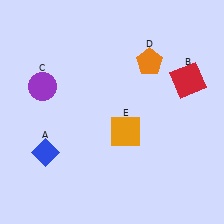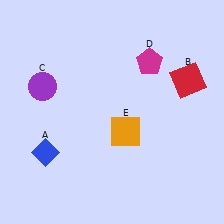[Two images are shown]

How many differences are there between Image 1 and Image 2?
There is 1 difference between the two images.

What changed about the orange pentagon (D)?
In Image 1, D is orange. In Image 2, it changed to magenta.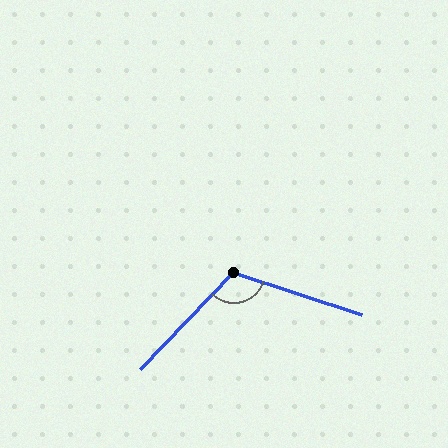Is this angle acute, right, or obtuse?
It is obtuse.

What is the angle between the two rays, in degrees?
Approximately 115 degrees.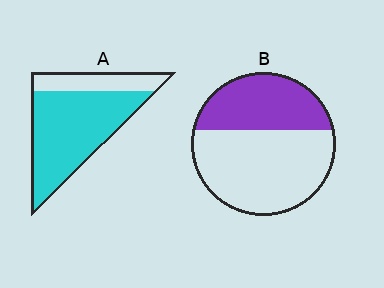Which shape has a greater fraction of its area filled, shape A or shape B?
Shape A.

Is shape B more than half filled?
No.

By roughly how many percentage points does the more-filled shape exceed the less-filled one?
By roughly 40 percentage points (A over B).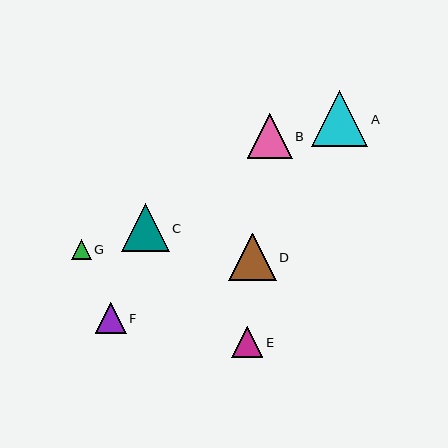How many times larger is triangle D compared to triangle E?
Triangle D is approximately 1.5 times the size of triangle E.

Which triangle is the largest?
Triangle A is the largest with a size of approximately 56 pixels.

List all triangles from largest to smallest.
From largest to smallest: A, C, D, B, E, F, G.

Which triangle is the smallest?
Triangle G is the smallest with a size of approximately 20 pixels.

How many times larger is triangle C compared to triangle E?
Triangle C is approximately 1.5 times the size of triangle E.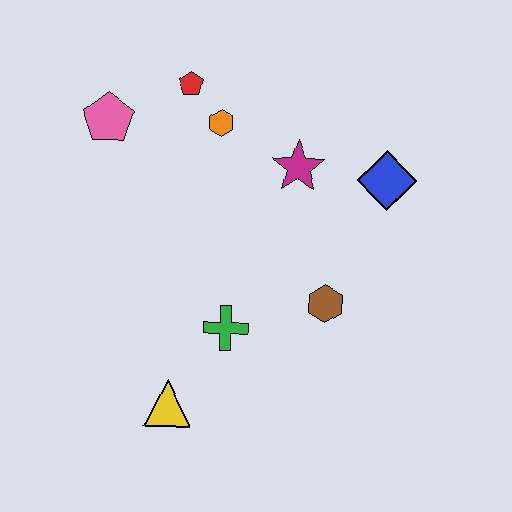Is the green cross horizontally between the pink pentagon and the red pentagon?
No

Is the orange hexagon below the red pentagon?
Yes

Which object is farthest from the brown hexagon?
The pink pentagon is farthest from the brown hexagon.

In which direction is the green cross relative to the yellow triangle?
The green cross is above the yellow triangle.